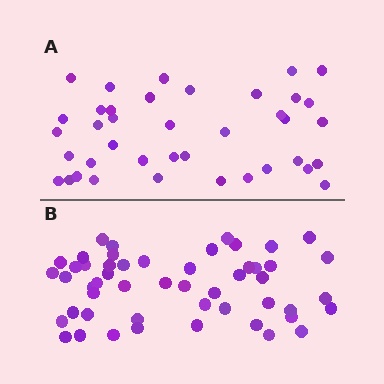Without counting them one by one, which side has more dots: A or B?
Region B (the bottom region) has more dots.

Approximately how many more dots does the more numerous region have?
Region B has roughly 12 or so more dots than region A.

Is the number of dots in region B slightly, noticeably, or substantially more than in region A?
Region B has noticeably more, but not dramatically so. The ratio is roughly 1.3 to 1.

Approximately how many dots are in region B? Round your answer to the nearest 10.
About 50 dots. (The exact count is 51, which rounds to 50.)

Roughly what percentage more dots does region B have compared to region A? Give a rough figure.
About 30% more.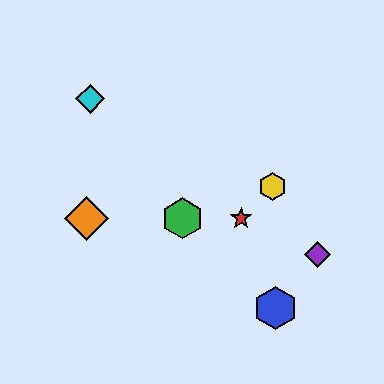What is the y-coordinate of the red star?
The red star is at y≈218.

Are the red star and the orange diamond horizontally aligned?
Yes, both are at y≈218.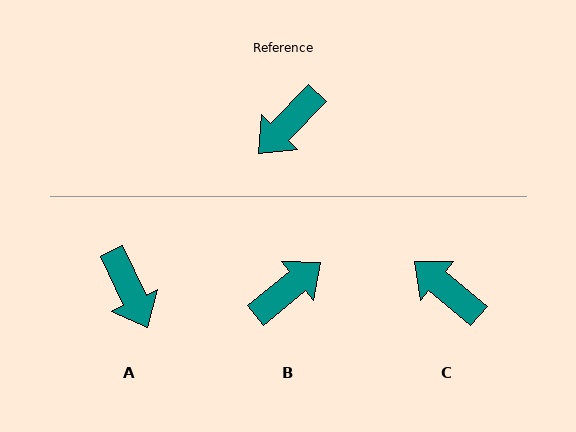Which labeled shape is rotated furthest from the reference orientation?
B, about 174 degrees away.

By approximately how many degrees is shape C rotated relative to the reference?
Approximately 85 degrees clockwise.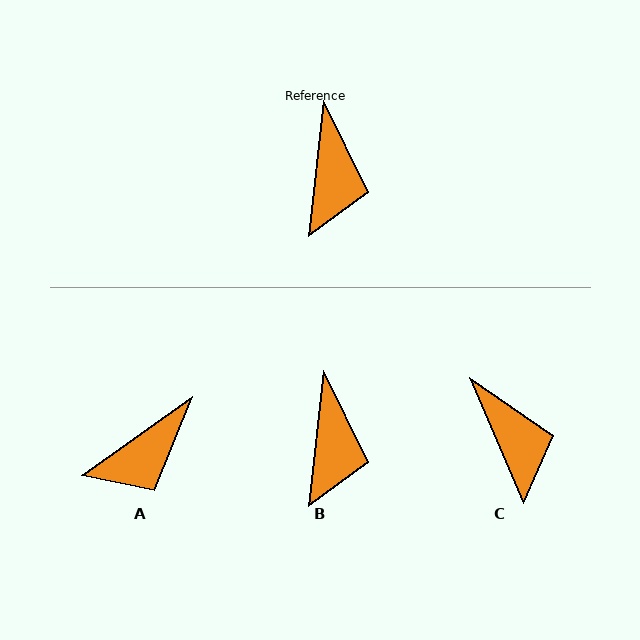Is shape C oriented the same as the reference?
No, it is off by about 29 degrees.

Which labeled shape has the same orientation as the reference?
B.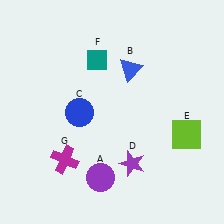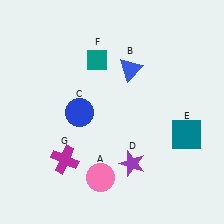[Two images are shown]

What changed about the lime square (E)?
In Image 1, E is lime. In Image 2, it changed to teal.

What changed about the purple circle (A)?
In Image 1, A is purple. In Image 2, it changed to pink.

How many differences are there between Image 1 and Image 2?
There are 2 differences between the two images.